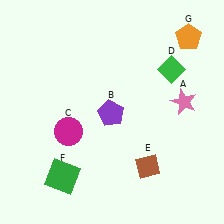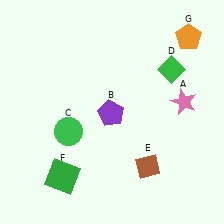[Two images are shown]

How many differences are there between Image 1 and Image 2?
There is 1 difference between the two images.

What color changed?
The circle (C) changed from magenta in Image 1 to green in Image 2.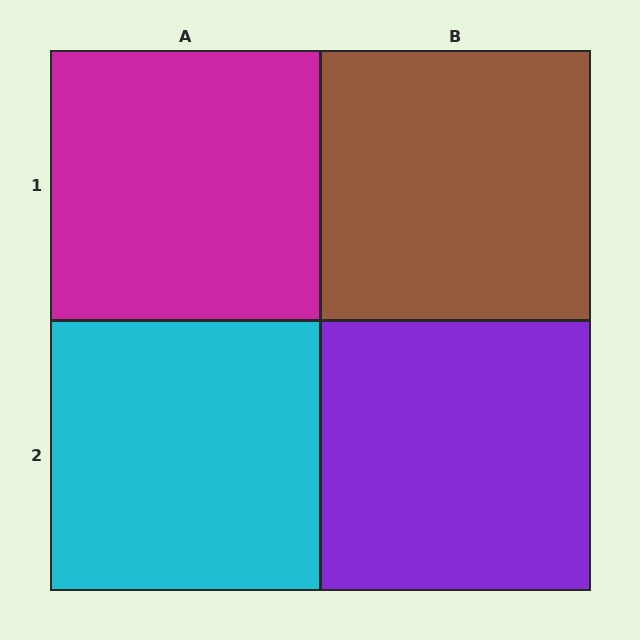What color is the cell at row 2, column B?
Purple.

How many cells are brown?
1 cell is brown.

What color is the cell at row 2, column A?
Cyan.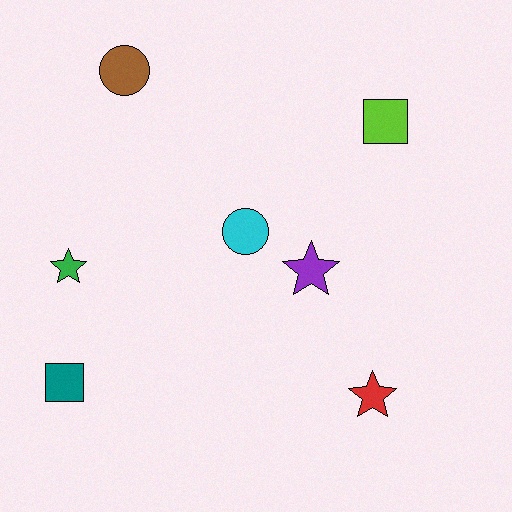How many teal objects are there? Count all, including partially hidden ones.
There is 1 teal object.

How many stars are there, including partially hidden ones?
There are 3 stars.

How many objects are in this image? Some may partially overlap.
There are 7 objects.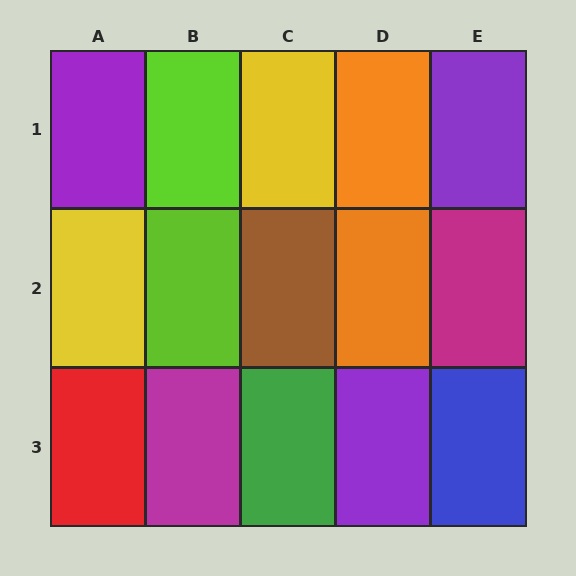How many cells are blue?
1 cell is blue.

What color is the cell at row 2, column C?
Brown.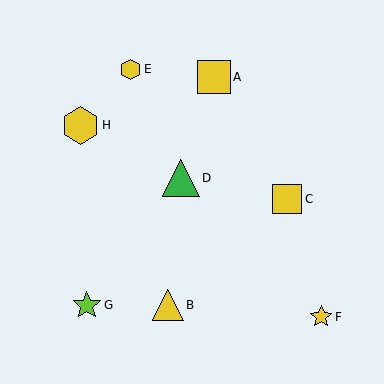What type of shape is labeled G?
Shape G is a lime star.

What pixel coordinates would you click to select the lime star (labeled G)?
Click at (87, 305) to select the lime star G.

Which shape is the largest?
The yellow hexagon (labeled H) is the largest.